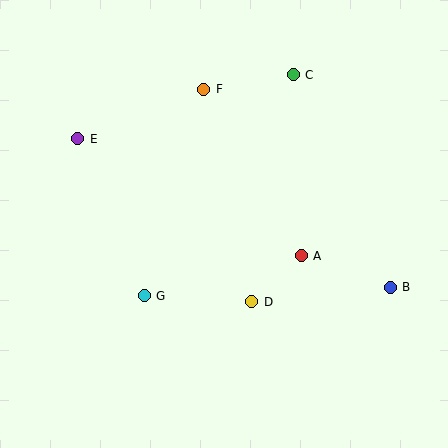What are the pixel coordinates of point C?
Point C is at (293, 75).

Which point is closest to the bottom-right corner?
Point B is closest to the bottom-right corner.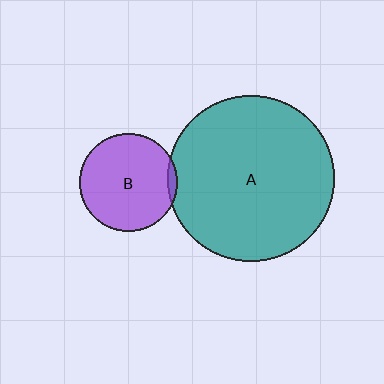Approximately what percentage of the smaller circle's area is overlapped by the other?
Approximately 5%.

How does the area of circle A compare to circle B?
Approximately 2.9 times.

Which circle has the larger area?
Circle A (teal).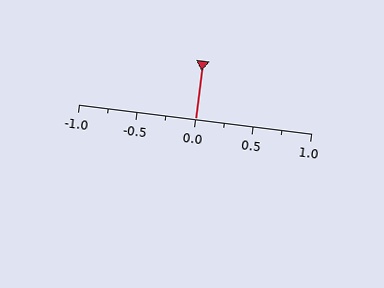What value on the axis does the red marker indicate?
The marker indicates approximately 0.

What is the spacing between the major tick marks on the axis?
The major ticks are spaced 0.5 apart.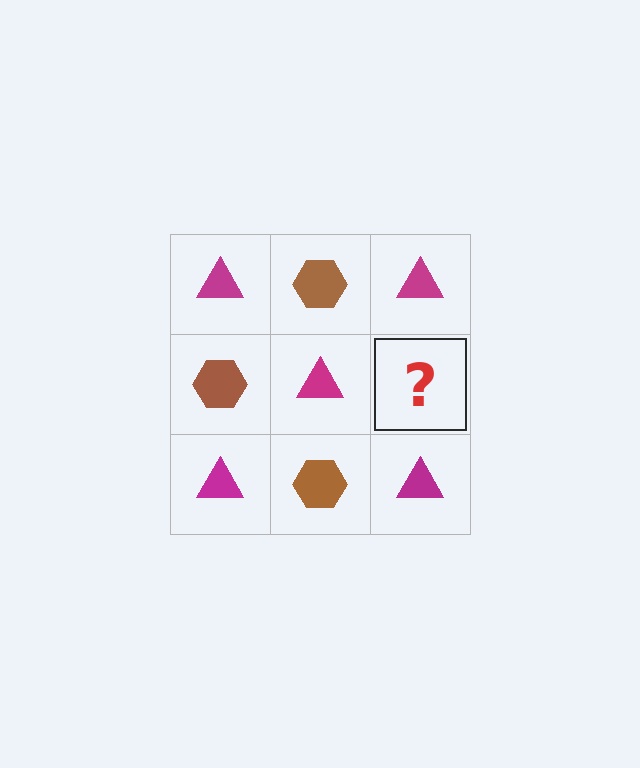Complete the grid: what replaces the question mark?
The question mark should be replaced with a brown hexagon.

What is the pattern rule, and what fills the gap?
The rule is that it alternates magenta triangle and brown hexagon in a checkerboard pattern. The gap should be filled with a brown hexagon.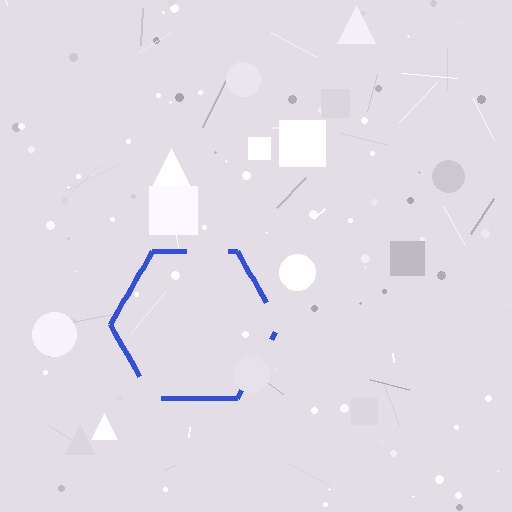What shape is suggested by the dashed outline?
The dashed outline suggests a hexagon.